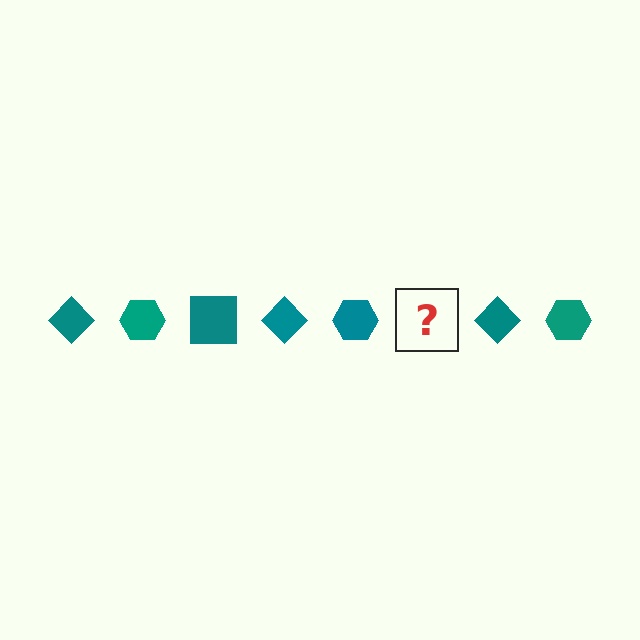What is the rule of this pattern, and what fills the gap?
The rule is that the pattern cycles through diamond, hexagon, square shapes in teal. The gap should be filled with a teal square.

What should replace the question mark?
The question mark should be replaced with a teal square.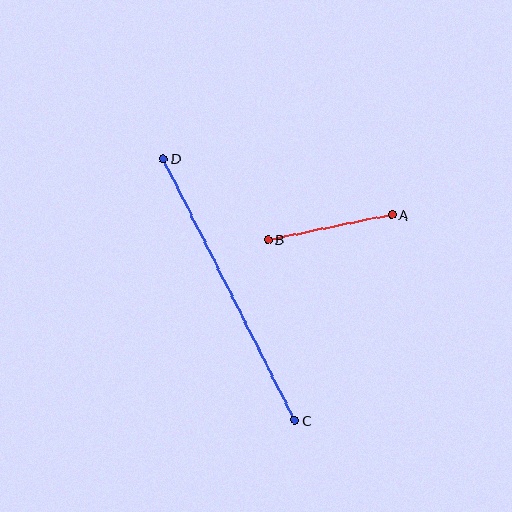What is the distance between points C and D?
The distance is approximately 292 pixels.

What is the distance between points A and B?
The distance is approximately 126 pixels.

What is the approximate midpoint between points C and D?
The midpoint is at approximately (229, 290) pixels.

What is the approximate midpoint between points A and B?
The midpoint is at approximately (330, 227) pixels.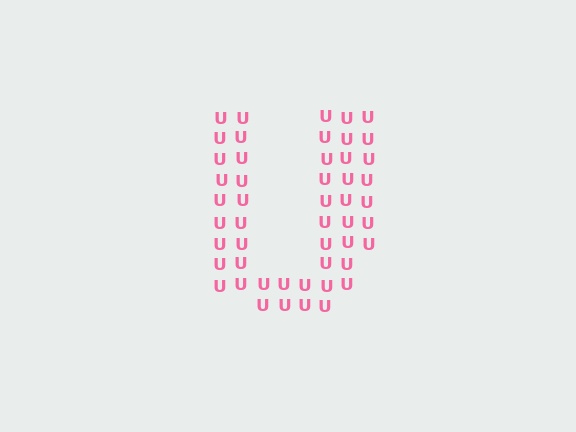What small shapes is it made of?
It is made of small letter U's.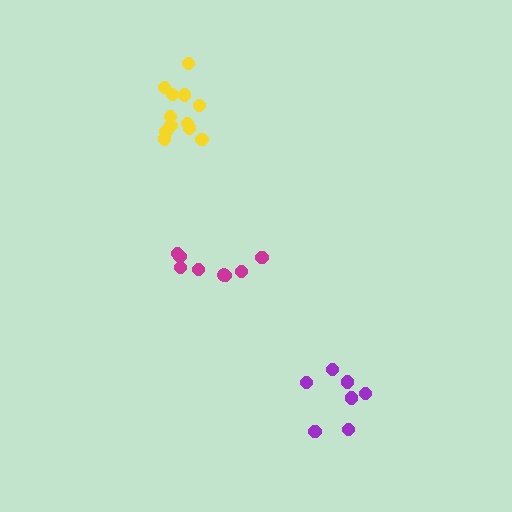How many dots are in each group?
Group 1: 8 dots, Group 2: 12 dots, Group 3: 7 dots (27 total).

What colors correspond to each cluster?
The clusters are colored: magenta, yellow, purple.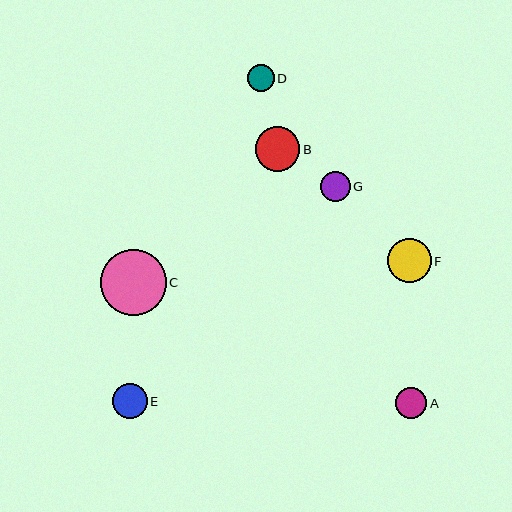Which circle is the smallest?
Circle D is the smallest with a size of approximately 26 pixels.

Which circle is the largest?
Circle C is the largest with a size of approximately 66 pixels.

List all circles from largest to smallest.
From largest to smallest: C, B, F, E, A, G, D.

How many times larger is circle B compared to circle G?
Circle B is approximately 1.5 times the size of circle G.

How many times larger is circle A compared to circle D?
Circle A is approximately 1.2 times the size of circle D.